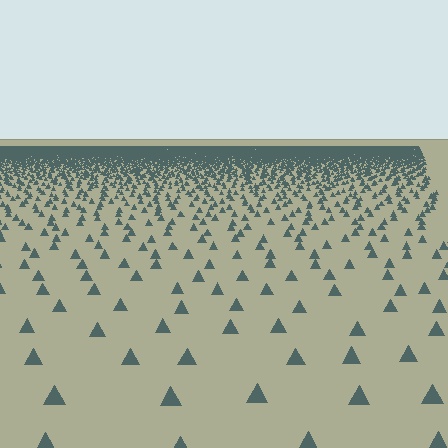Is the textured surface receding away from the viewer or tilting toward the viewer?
The surface is receding away from the viewer. Texture elements get smaller and denser toward the top.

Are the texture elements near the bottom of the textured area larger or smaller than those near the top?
Larger. Near the bottom, elements are closer to the viewer and appear at a bigger on-screen size.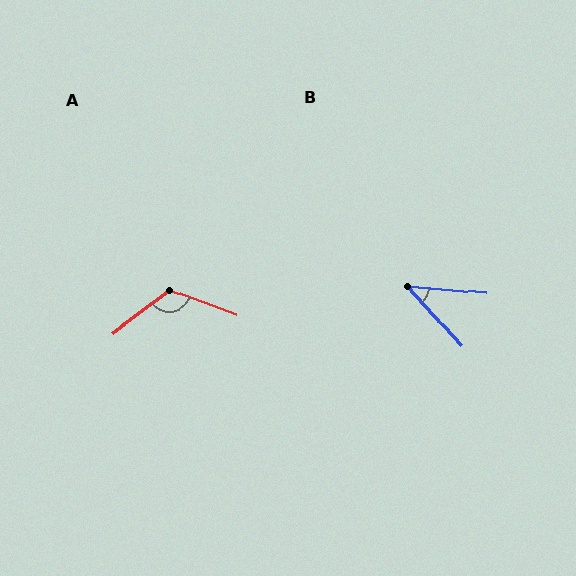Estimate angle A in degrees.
Approximately 122 degrees.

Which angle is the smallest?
B, at approximately 42 degrees.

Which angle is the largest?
A, at approximately 122 degrees.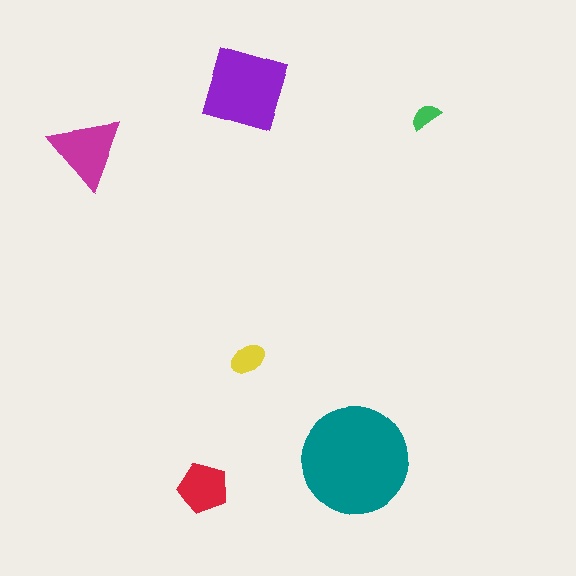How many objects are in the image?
There are 6 objects in the image.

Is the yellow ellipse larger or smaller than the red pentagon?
Smaller.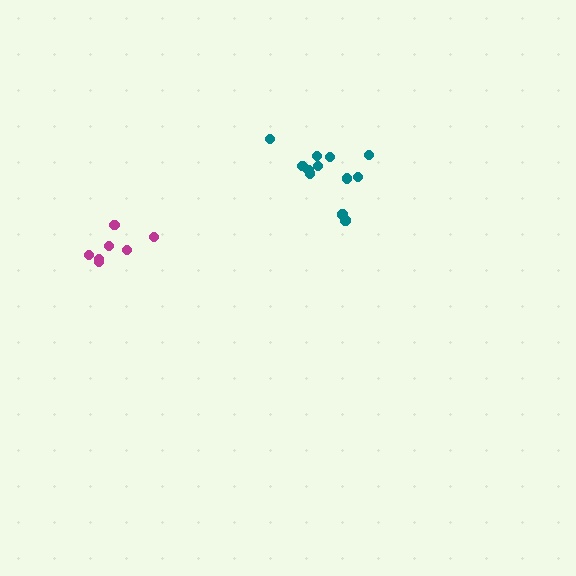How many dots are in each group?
Group 1: 7 dots, Group 2: 12 dots (19 total).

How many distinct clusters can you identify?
There are 2 distinct clusters.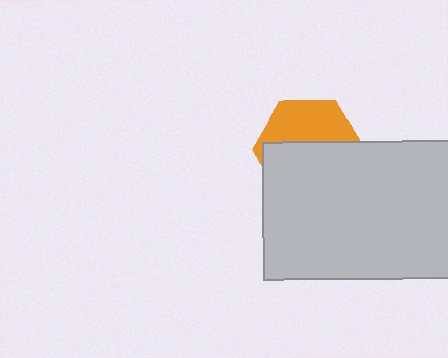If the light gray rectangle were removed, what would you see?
You would see the complete orange hexagon.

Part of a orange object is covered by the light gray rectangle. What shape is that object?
It is a hexagon.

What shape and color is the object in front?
The object in front is a light gray rectangle.